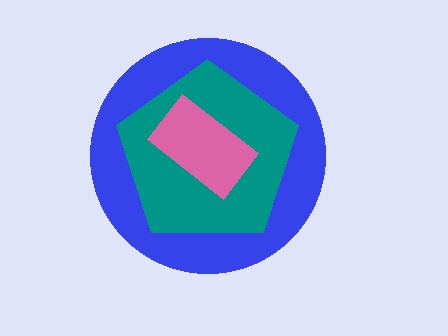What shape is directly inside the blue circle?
The teal pentagon.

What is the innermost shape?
The pink rectangle.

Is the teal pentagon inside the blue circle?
Yes.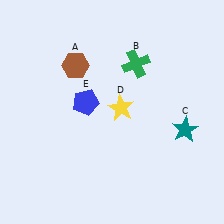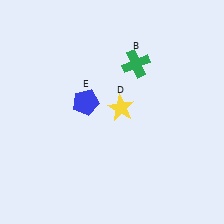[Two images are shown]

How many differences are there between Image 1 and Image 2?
There are 2 differences between the two images.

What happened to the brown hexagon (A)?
The brown hexagon (A) was removed in Image 2. It was in the top-left area of Image 1.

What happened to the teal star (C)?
The teal star (C) was removed in Image 2. It was in the bottom-right area of Image 1.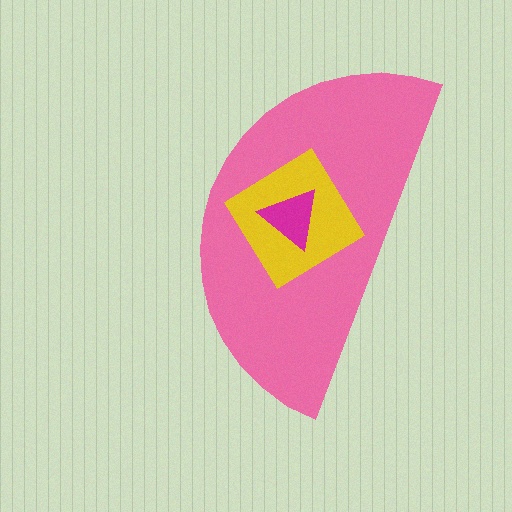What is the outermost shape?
The pink semicircle.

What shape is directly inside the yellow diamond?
The magenta triangle.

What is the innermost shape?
The magenta triangle.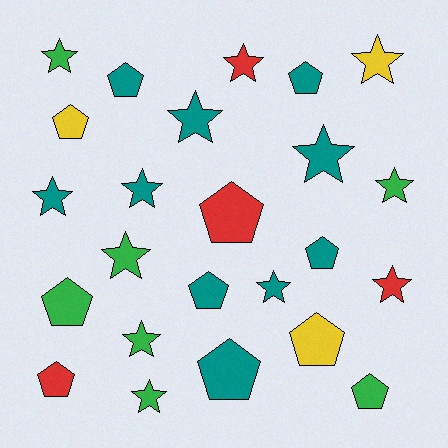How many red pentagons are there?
There are 2 red pentagons.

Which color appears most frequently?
Teal, with 10 objects.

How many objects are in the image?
There are 24 objects.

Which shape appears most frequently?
Star, with 13 objects.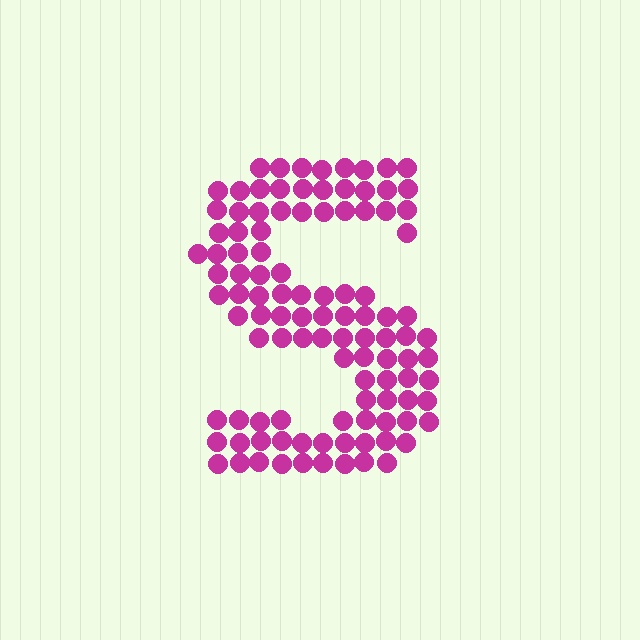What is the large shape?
The large shape is the letter S.